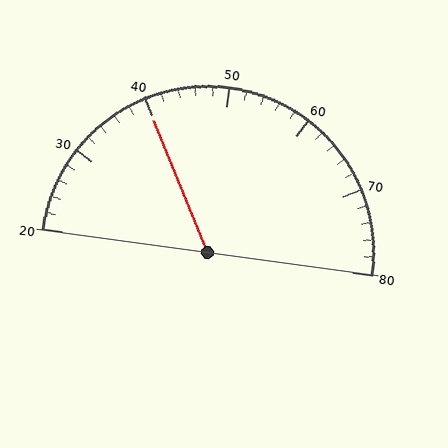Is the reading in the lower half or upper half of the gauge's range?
The reading is in the lower half of the range (20 to 80).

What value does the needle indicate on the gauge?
The needle indicates approximately 40.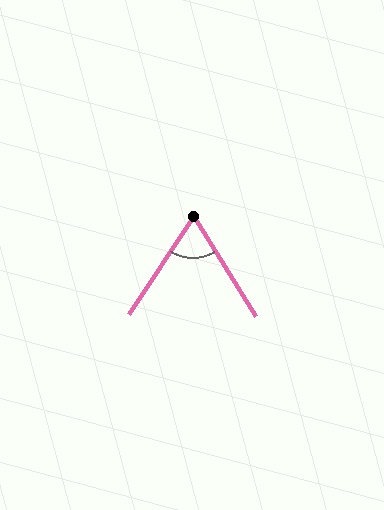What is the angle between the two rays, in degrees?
Approximately 65 degrees.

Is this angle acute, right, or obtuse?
It is acute.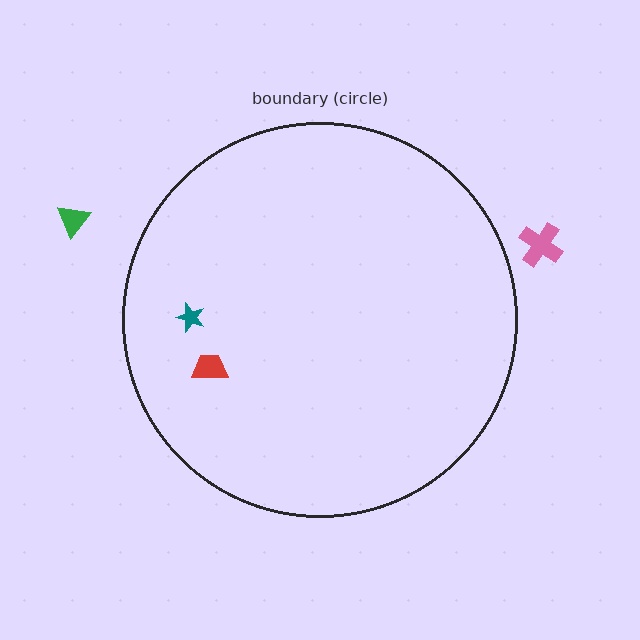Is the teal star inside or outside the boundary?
Inside.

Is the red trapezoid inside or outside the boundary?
Inside.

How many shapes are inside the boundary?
2 inside, 2 outside.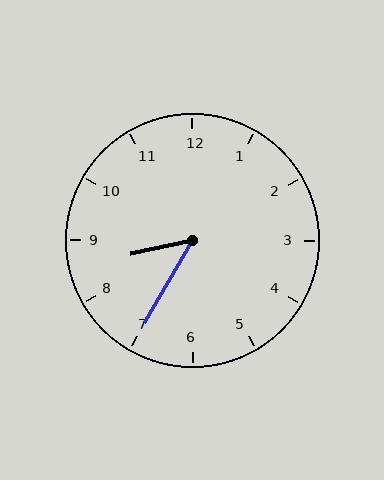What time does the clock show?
8:35.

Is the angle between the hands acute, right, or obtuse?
It is acute.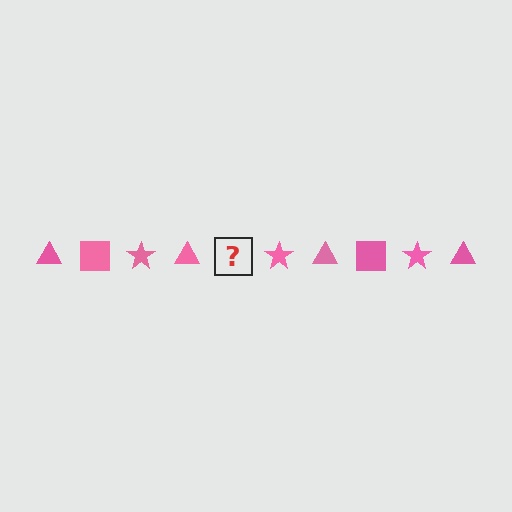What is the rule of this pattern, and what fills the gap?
The rule is that the pattern cycles through triangle, square, star shapes in pink. The gap should be filled with a pink square.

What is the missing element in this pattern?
The missing element is a pink square.